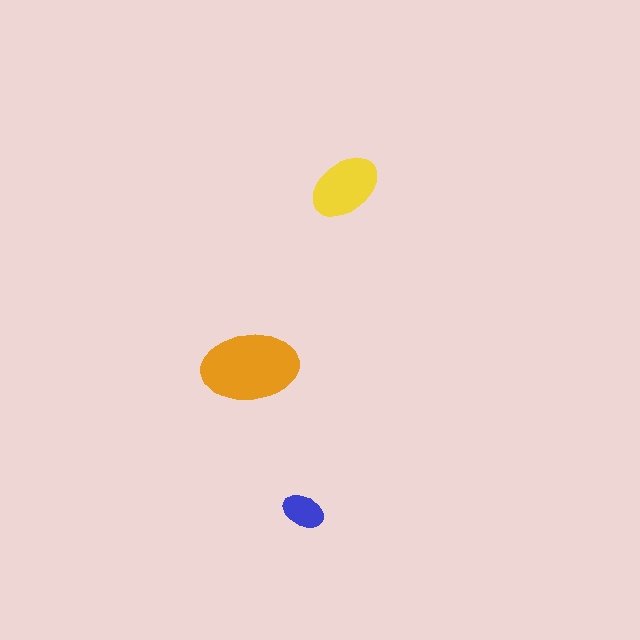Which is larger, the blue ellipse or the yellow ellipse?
The yellow one.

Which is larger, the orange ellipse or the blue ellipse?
The orange one.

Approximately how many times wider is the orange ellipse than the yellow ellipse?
About 1.5 times wider.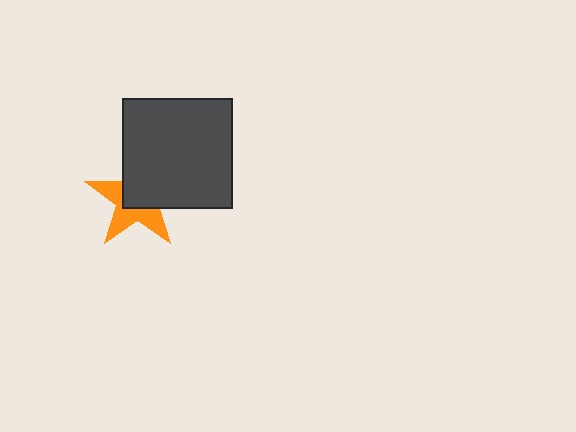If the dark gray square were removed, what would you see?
You would see the complete orange star.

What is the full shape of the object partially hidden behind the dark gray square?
The partially hidden object is an orange star.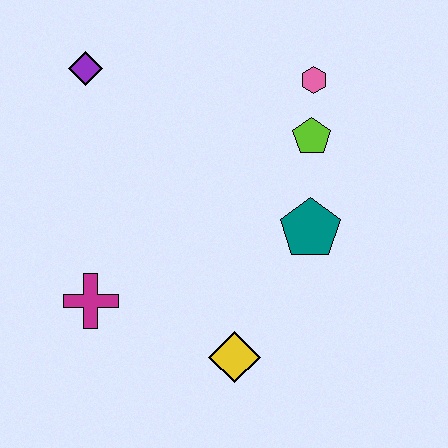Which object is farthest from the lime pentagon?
The magenta cross is farthest from the lime pentagon.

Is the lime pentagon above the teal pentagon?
Yes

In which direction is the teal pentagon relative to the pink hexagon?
The teal pentagon is below the pink hexagon.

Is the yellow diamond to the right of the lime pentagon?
No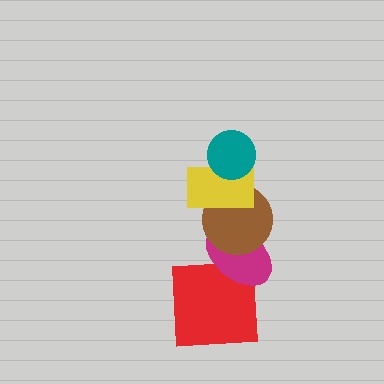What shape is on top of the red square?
The magenta ellipse is on top of the red square.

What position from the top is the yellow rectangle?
The yellow rectangle is 2nd from the top.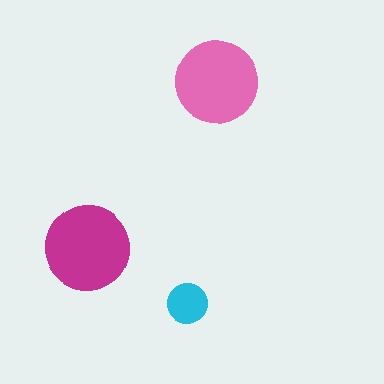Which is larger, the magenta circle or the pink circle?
The magenta one.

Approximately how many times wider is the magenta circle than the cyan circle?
About 2 times wider.